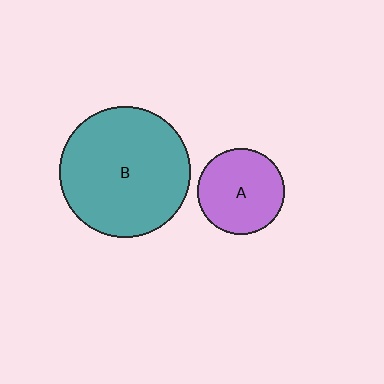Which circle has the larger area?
Circle B (teal).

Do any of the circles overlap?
No, none of the circles overlap.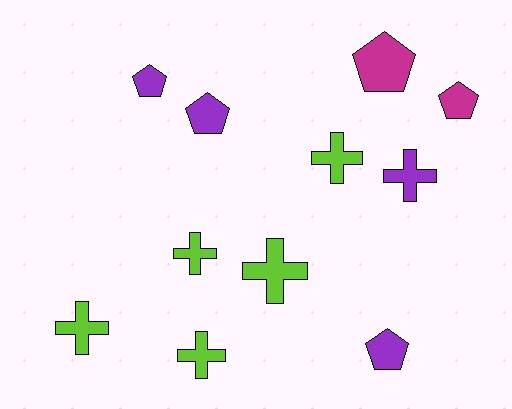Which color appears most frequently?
Lime, with 5 objects.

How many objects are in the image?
There are 11 objects.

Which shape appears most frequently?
Cross, with 6 objects.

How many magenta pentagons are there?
There are 2 magenta pentagons.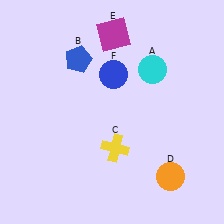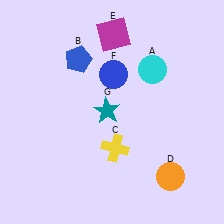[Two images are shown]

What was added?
A teal star (G) was added in Image 2.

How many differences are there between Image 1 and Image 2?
There is 1 difference between the two images.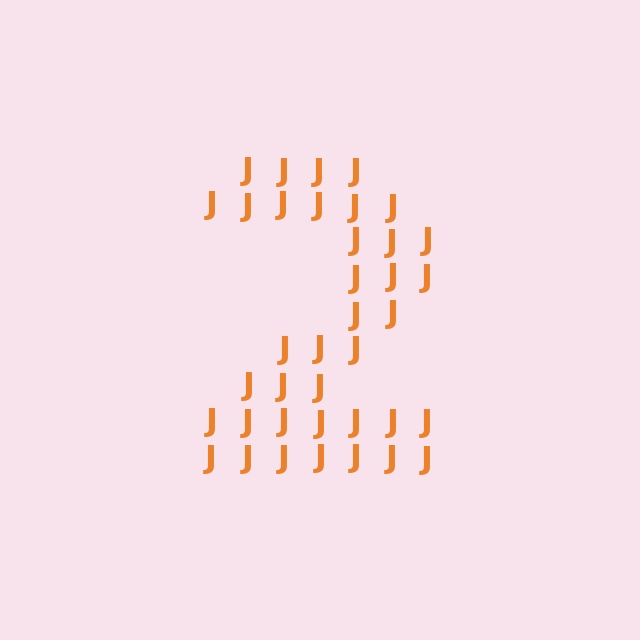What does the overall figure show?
The overall figure shows the digit 2.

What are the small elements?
The small elements are letter J's.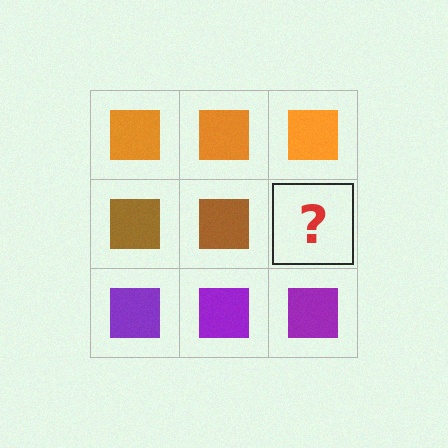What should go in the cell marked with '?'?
The missing cell should contain a brown square.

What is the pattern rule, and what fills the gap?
The rule is that each row has a consistent color. The gap should be filled with a brown square.